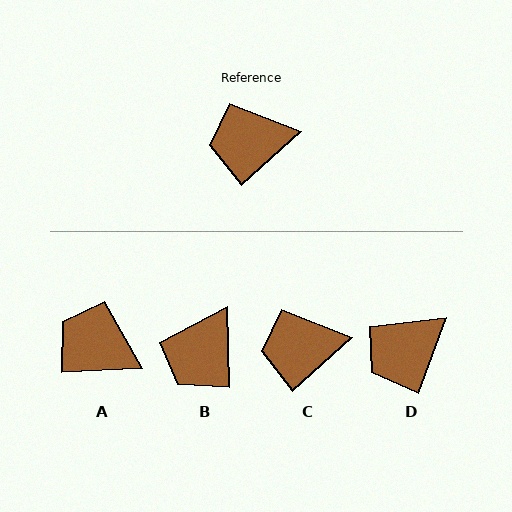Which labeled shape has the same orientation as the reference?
C.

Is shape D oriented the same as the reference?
No, it is off by about 28 degrees.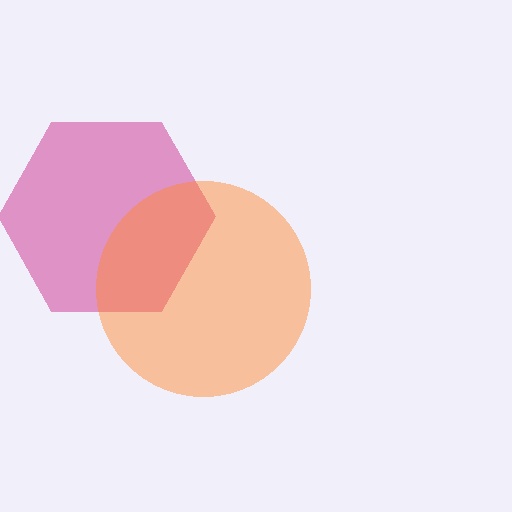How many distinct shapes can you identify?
There are 2 distinct shapes: a magenta hexagon, an orange circle.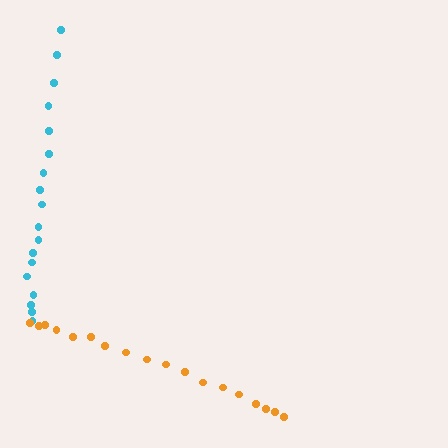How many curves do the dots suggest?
There are 2 distinct paths.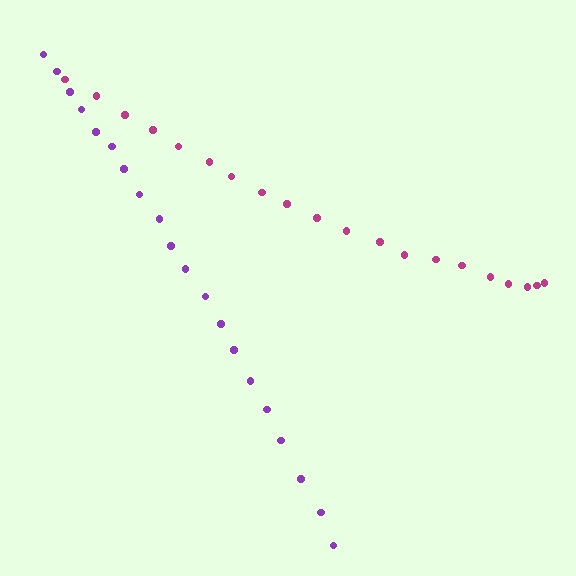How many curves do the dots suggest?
There are 2 distinct paths.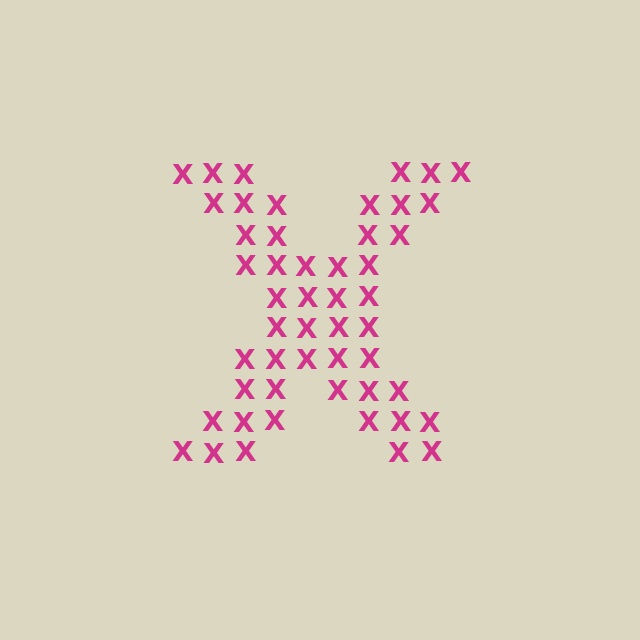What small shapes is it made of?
It is made of small letter X's.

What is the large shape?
The large shape is the letter X.